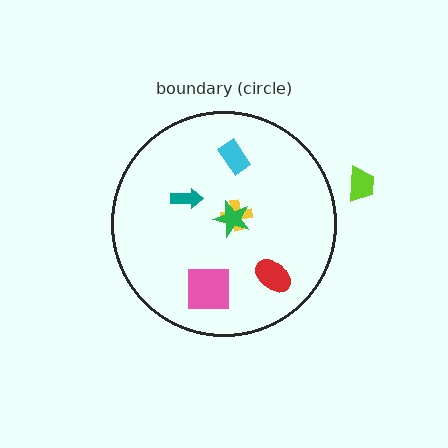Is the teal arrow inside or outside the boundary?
Inside.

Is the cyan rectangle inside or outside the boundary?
Inside.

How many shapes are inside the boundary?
6 inside, 1 outside.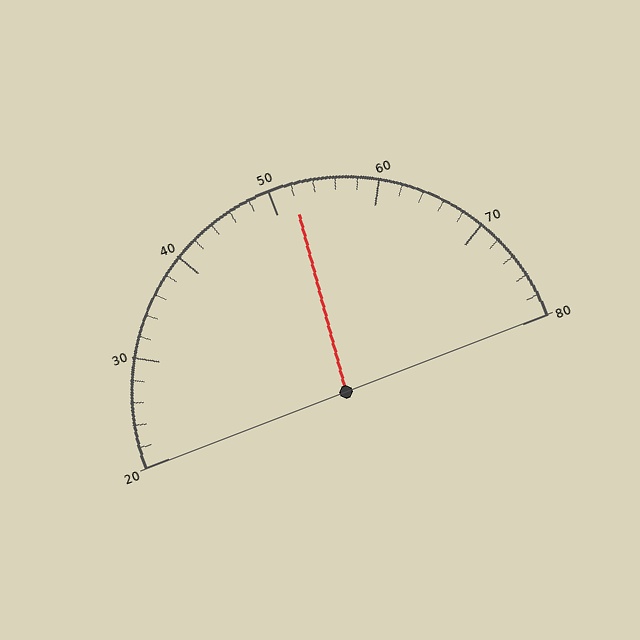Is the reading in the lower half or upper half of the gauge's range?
The reading is in the upper half of the range (20 to 80).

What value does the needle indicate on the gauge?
The needle indicates approximately 52.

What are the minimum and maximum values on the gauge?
The gauge ranges from 20 to 80.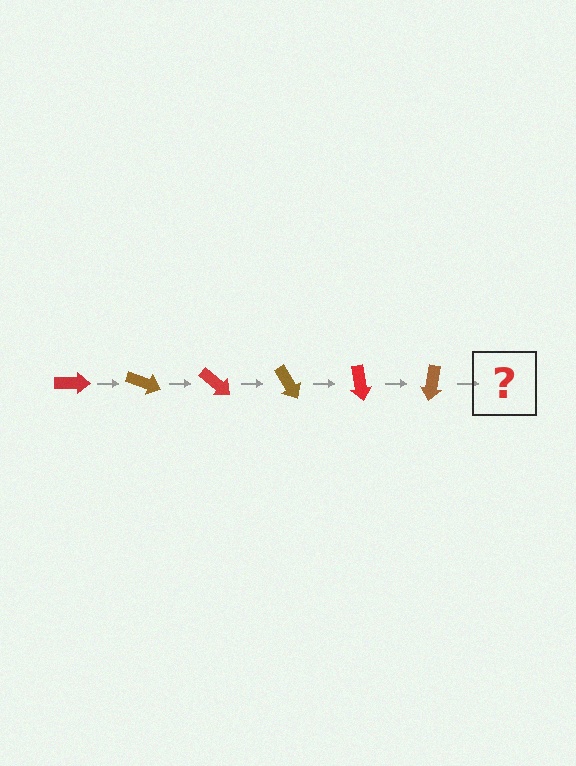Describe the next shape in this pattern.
It should be a red arrow, rotated 120 degrees from the start.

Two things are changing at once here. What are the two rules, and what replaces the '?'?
The two rules are that it rotates 20 degrees each step and the color cycles through red and brown. The '?' should be a red arrow, rotated 120 degrees from the start.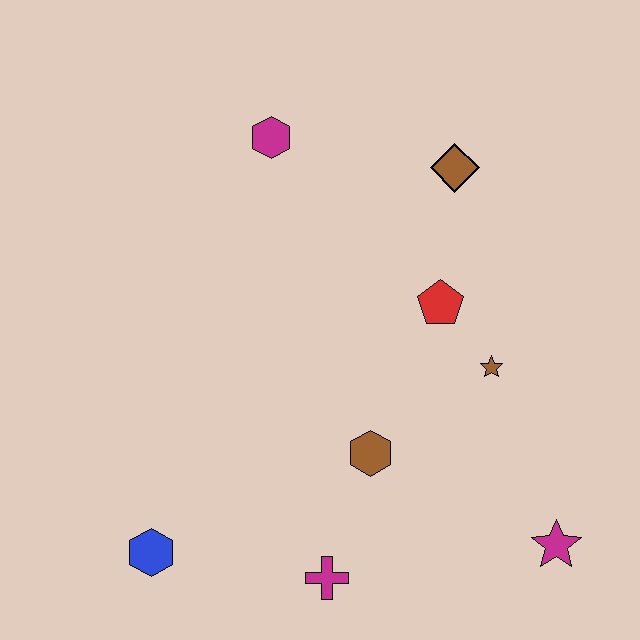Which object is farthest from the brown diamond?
The blue hexagon is farthest from the brown diamond.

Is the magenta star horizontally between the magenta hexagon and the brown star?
No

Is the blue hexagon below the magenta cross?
No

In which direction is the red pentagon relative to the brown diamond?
The red pentagon is below the brown diamond.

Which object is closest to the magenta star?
The brown star is closest to the magenta star.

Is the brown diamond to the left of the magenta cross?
No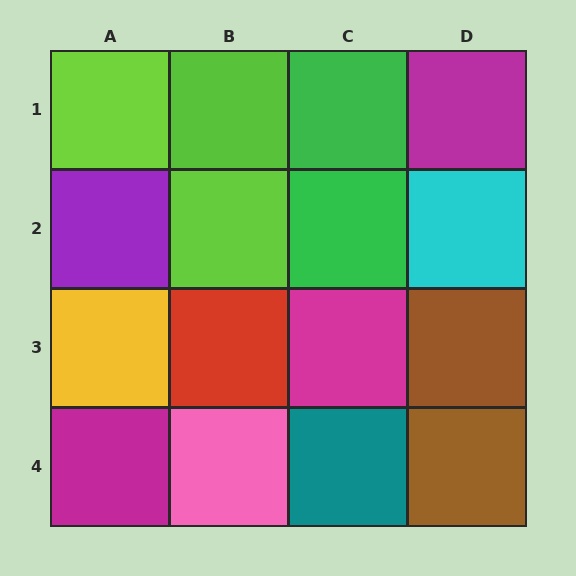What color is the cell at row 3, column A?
Yellow.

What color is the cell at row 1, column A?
Lime.